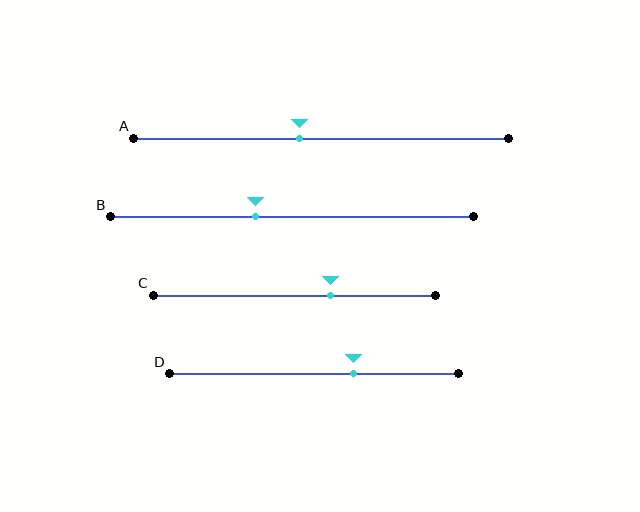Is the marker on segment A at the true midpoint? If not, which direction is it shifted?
No, the marker on segment A is shifted to the left by about 6% of the segment length.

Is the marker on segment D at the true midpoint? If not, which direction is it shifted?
No, the marker on segment D is shifted to the right by about 14% of the segment length.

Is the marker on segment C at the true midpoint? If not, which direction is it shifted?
No, the marker on segment C is shifted to the right by about 13% of the segment length.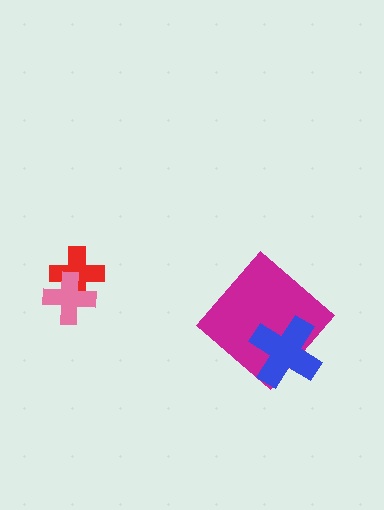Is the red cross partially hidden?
Yes, it is partially covered by another shape.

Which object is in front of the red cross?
The pink cross is in front of the red cross.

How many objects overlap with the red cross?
1 object overlaps with the red cross.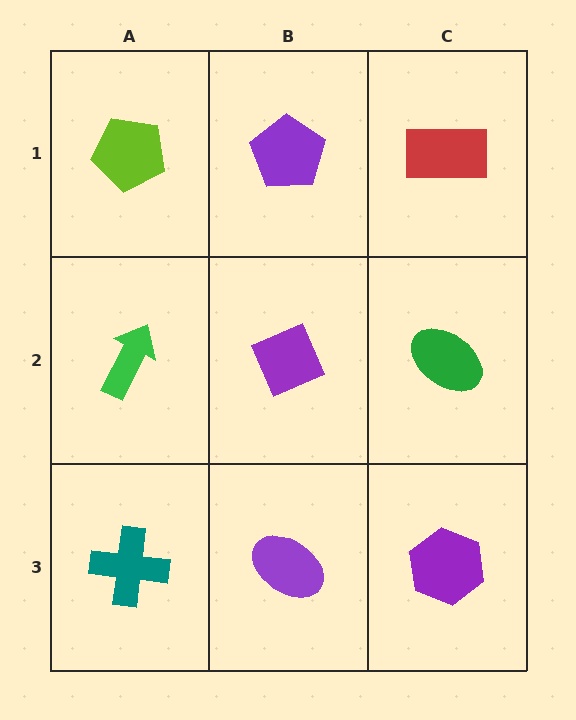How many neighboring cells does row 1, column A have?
2.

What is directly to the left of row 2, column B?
A green arrow.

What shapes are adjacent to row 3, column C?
A green ellipse (row 2, column C), a purple ellipse (row 3, column B).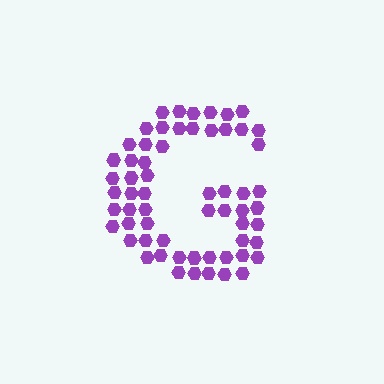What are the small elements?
The small elements are hexagons.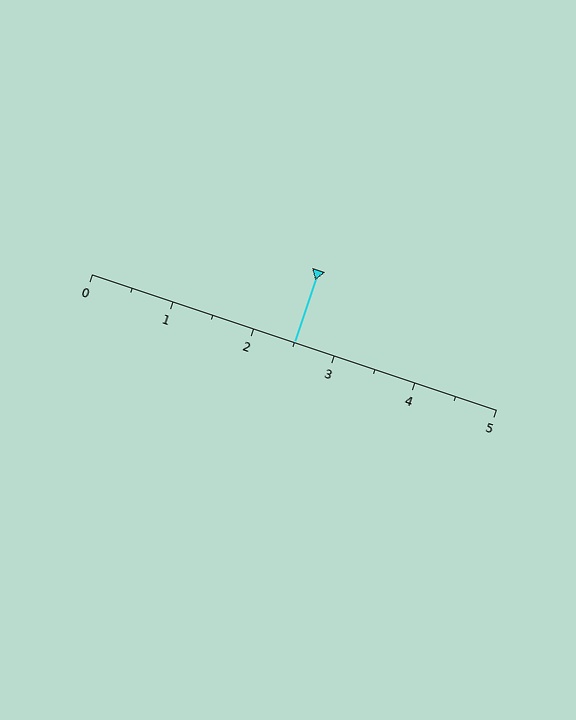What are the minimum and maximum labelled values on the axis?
The axis runs from 0 to 5.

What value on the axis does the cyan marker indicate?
The marker indicates approximately 2.5.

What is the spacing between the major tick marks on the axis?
The major ticks are spaced 1 apart.